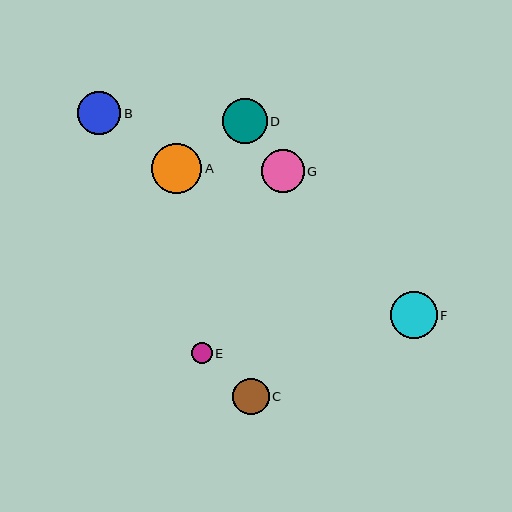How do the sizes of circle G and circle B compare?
Circle G and circle B are approximately the same size.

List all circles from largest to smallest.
From largest to smallest: A, F, D, G, B, C, E.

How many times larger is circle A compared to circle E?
Circle A is approximately 2.4 times the size of circle E.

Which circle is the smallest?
Circle E is the smallest with a size of approximately 21 pixels.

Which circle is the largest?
Circle A is the largest with a size of approximately 50 pixels.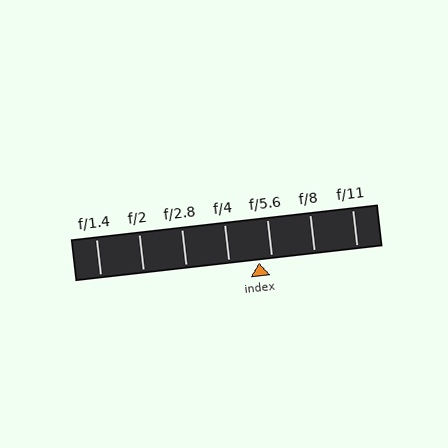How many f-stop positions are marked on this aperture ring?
There are 7 f-stop positions marked.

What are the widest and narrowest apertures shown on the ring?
The widest aperture shown is f/1.4 and the narrowest is f/11.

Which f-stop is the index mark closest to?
The index mark is closest to f/5.6.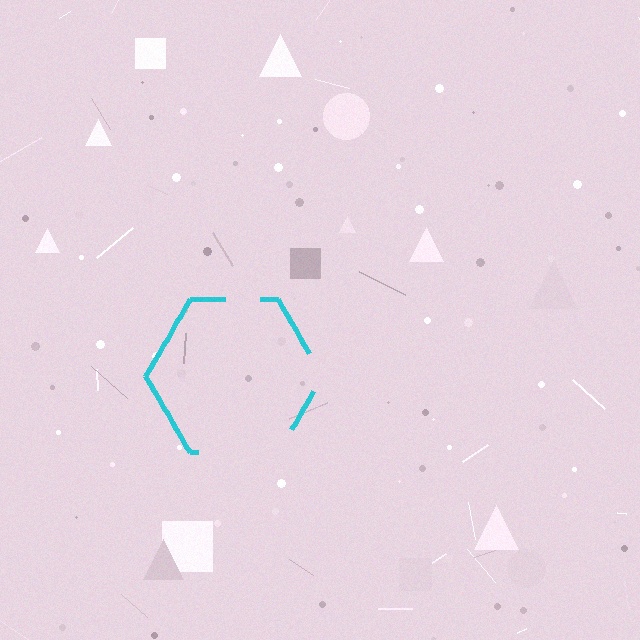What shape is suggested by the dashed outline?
The dashed outline suggests a hexagon.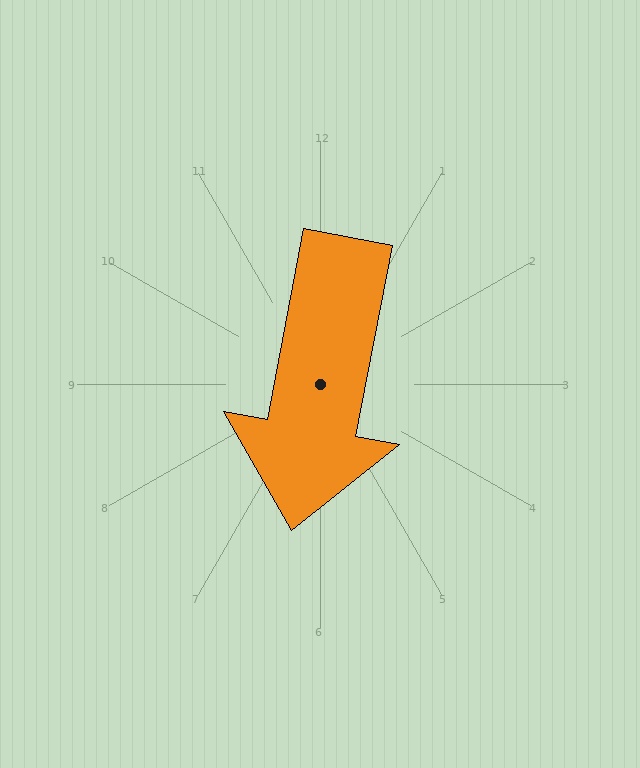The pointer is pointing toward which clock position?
Roughly 6 o'clock.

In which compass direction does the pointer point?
South.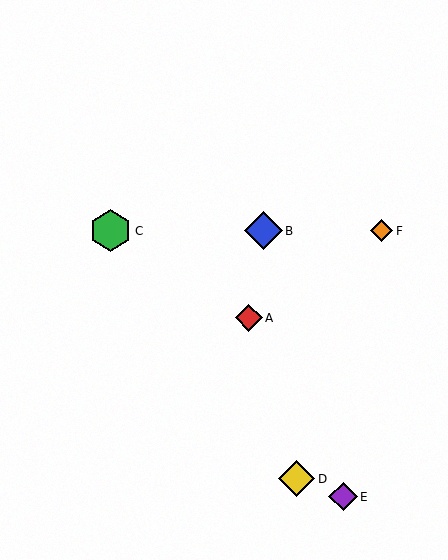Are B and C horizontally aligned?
Yes, both are at y≈231.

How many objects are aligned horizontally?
3 objects (B, C, F) are aligned horizontally.